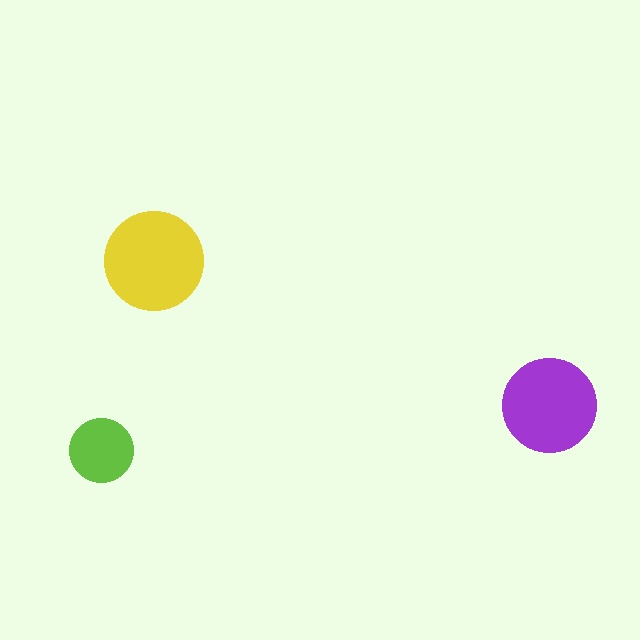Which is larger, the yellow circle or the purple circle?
The yellow one.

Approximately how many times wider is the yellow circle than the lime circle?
About 1.5 times wider.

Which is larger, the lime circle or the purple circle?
The purple one.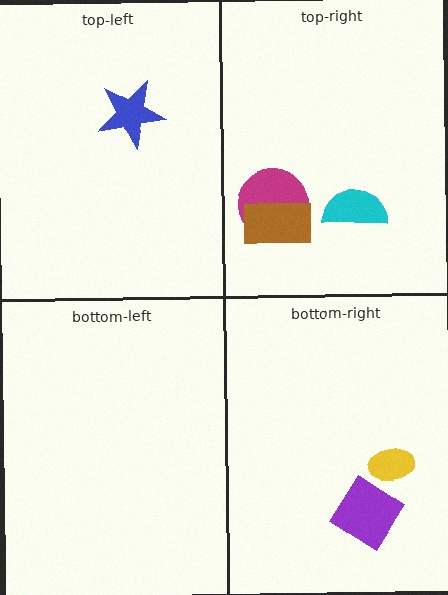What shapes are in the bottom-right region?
The yellow ellipse, the purple diamond.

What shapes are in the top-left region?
The blue star.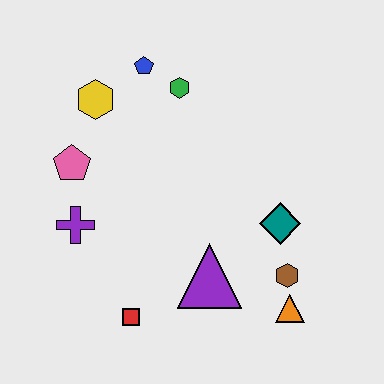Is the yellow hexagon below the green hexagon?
Yes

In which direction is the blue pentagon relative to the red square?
The blue pentagon is above the red square.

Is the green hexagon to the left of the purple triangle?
Yes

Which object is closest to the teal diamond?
The brown hexagon is closest to the teal diamond.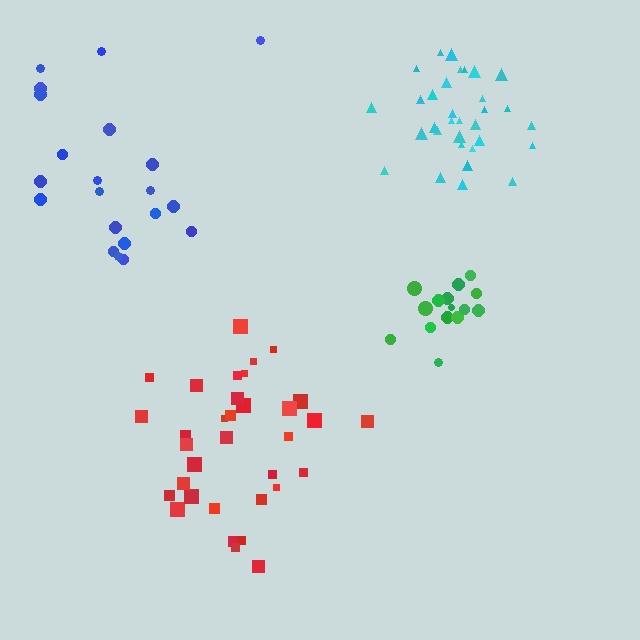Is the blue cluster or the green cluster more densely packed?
Green.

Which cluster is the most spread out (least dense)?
Blue.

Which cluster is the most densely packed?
Green.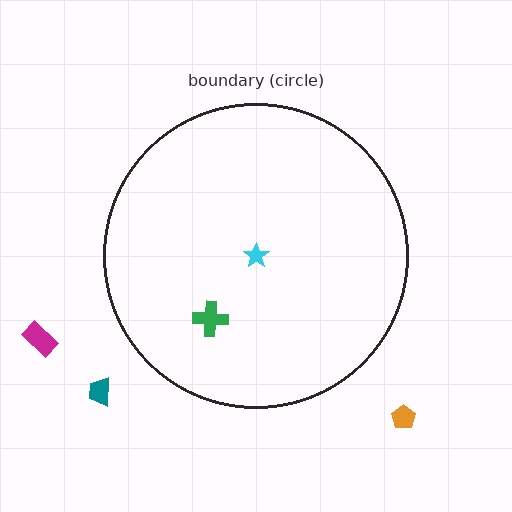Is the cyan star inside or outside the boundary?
Inside.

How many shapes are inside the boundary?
2 inside, 3 outside.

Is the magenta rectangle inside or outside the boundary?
Outside.